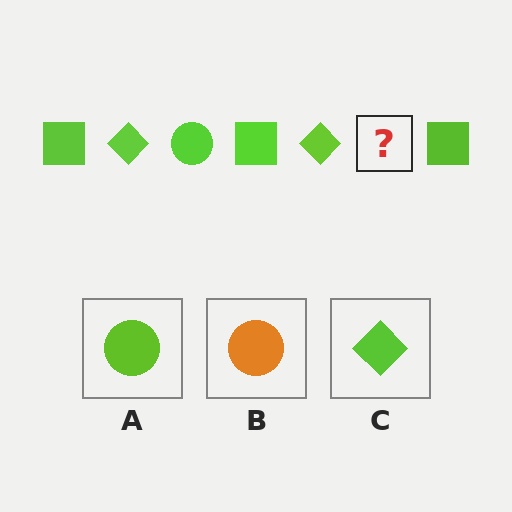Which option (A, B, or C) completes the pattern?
A.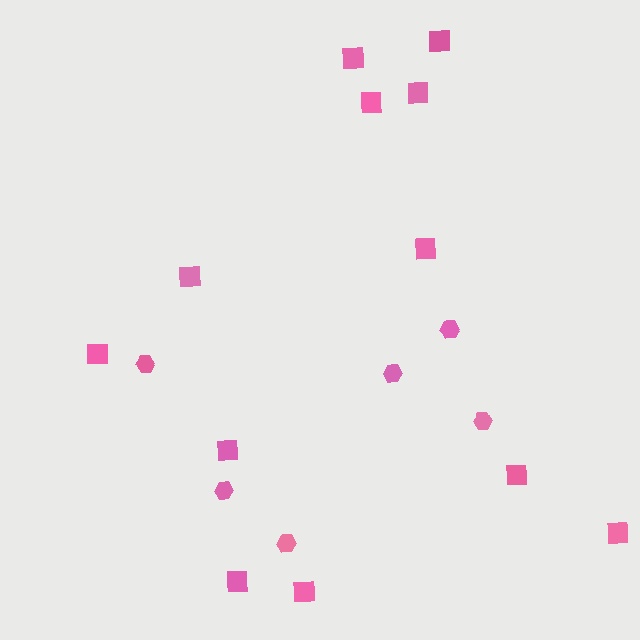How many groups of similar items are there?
There are 2 groups: one group of squares (12) and one group of hexagons (6).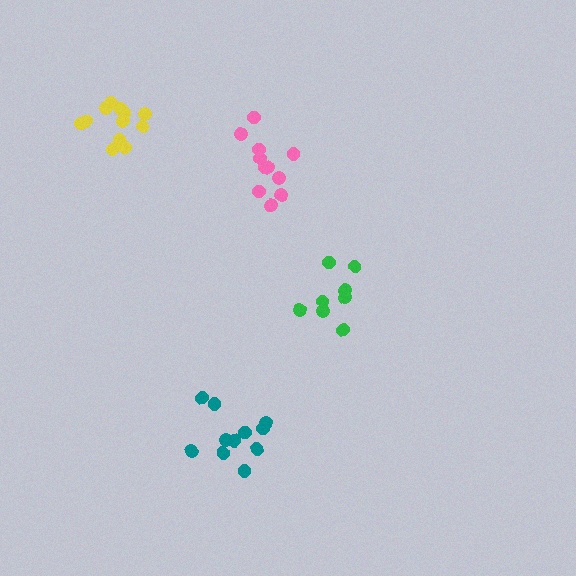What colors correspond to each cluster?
The clusters are colored: yellow, green, pink, teal.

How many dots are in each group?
Group 1: 12 dots, Group 2: 8 dots, Group 3: 11 dots, Group 4: 11 dots (42 total).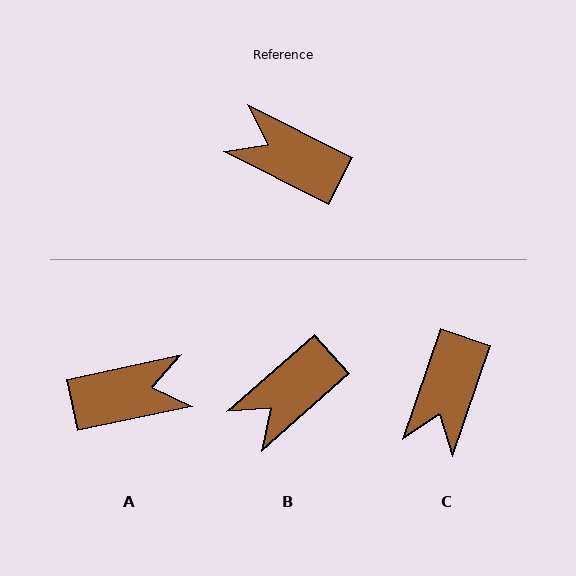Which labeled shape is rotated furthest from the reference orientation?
A, about 141 degrees away.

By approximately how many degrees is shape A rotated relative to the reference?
Approximately 141 degrees clockwise.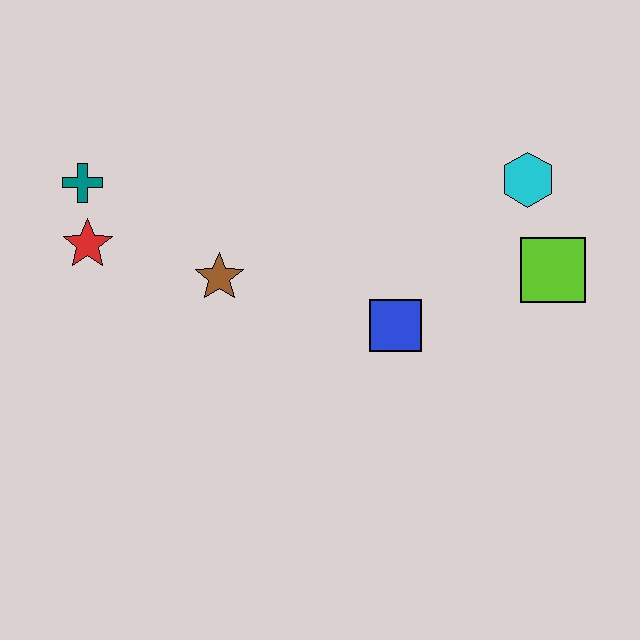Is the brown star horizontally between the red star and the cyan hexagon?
Yes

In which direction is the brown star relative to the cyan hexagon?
The brown star is to the left of the cyan hexagon.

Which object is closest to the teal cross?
The red star is closest to the teal cross.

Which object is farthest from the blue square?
The teal cross is farthest from the blue square.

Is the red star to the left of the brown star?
Yes